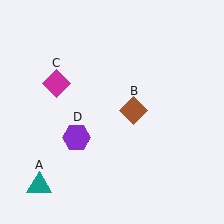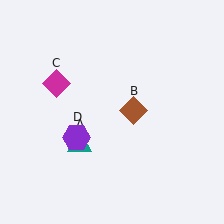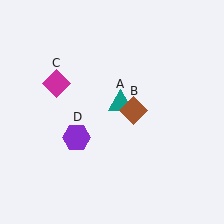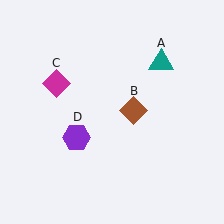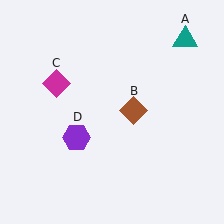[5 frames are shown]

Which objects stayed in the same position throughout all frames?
Brown diamond (object B) and magenta diamond (object C) and purple hexagon (object D) remained stationary.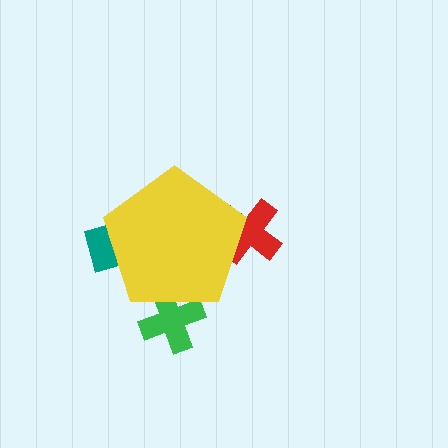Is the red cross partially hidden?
Yes, the red cross is partially hidden behind the yellow pentagon.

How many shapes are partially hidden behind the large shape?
3 shapes are partially hidden.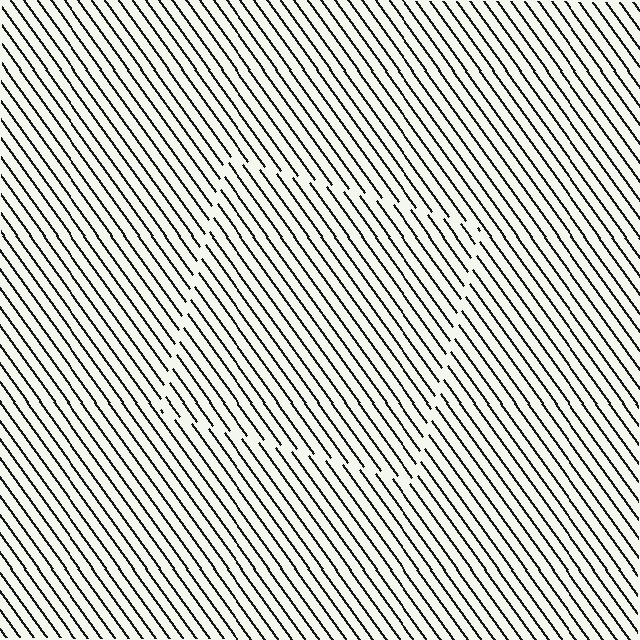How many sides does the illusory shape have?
4 sides — the line-ends trace a square.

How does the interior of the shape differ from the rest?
The interior of the shape contains the same grating, shifted by half a period — the contour is defined by the phase discontinuity where line-ends from the inner and outer gratings abut.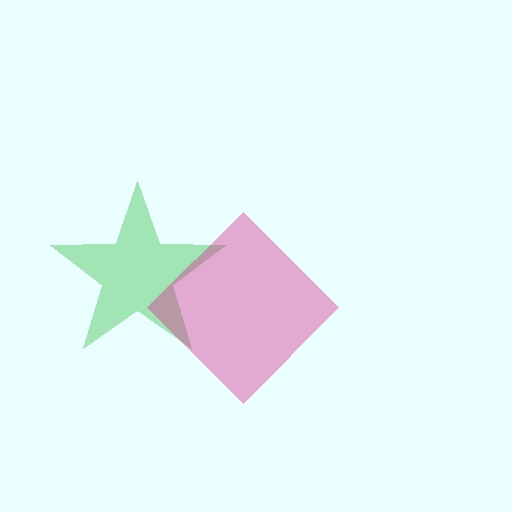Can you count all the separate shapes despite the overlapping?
Yes, there are 2 separate shapes.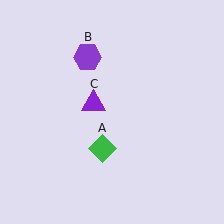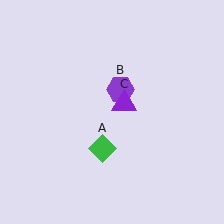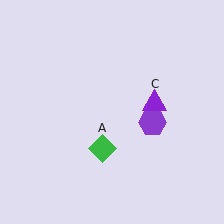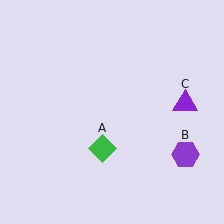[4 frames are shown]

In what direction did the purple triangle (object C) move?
The purple triangle (object C) moved right.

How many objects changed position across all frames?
2 objects changed position: purple hexagon (object B), purple triangle (object C).